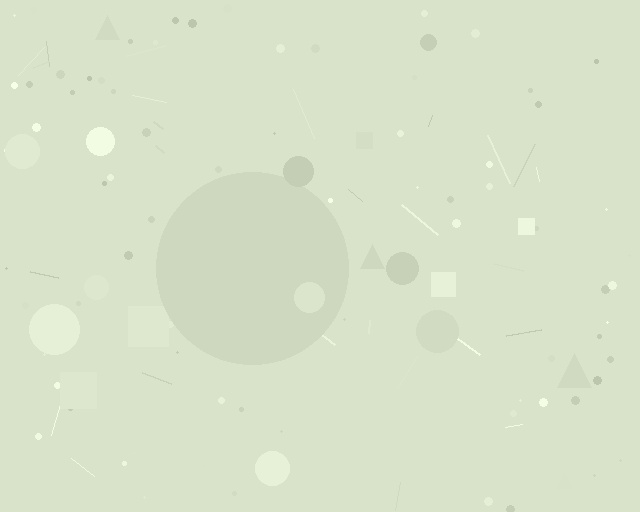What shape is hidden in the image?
A circle is hidden in the image.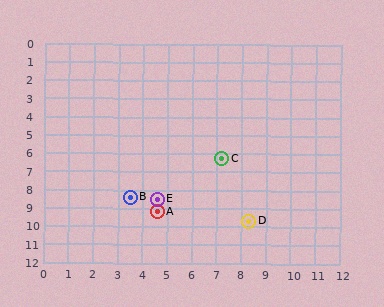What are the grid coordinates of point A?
Point A is at approximately (4.6, 9.2).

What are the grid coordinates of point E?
Point E is at approximately (4.6, 8.5).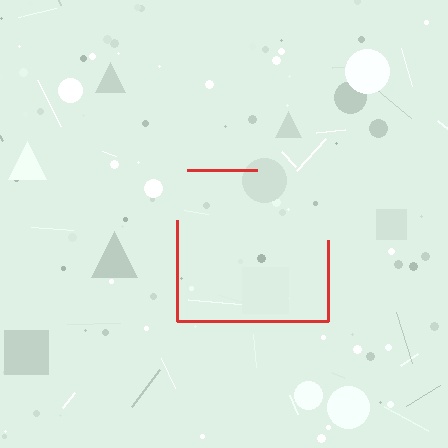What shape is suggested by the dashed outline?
The dashed outline suggests a square.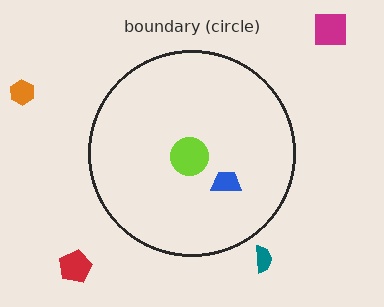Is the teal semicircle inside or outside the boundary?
Outside.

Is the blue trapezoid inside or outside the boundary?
Inside.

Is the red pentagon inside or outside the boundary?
Outside.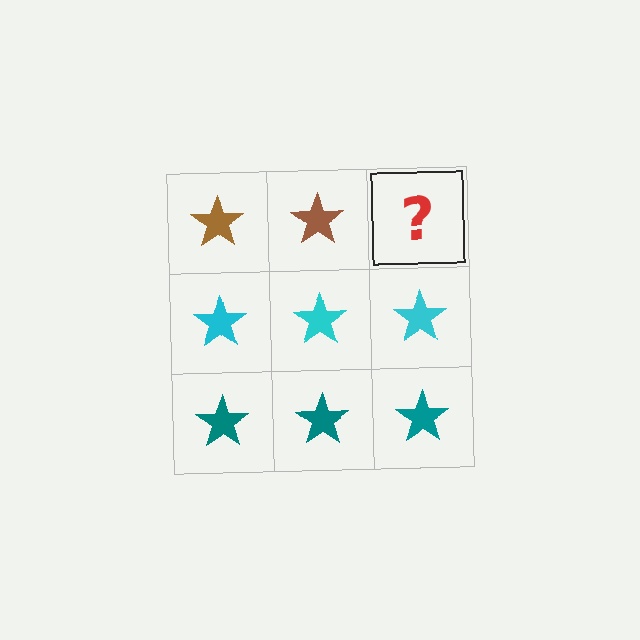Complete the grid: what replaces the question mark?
The question mark should be replaced with a brown star.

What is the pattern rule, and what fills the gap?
The rule is that each row has a consistent color. The gap should be filled with a brown star.